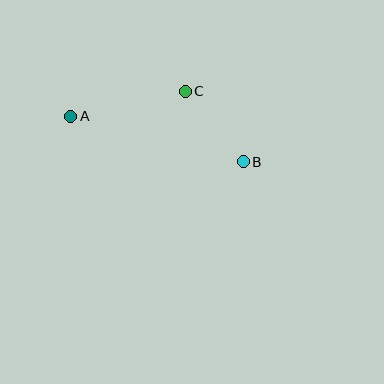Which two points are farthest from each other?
Points A and B are farthest from each other.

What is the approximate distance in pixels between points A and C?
The distance between A and C is approximately 117 pixels.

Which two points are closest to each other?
Points B and C are closest to each other.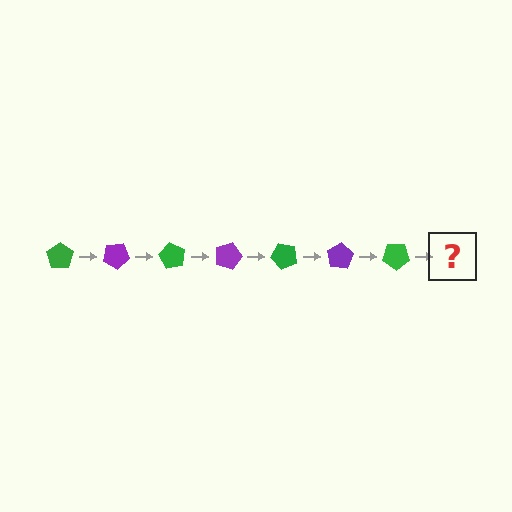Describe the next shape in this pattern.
It should be a purple pentagon, rotated 210 degrees from the start.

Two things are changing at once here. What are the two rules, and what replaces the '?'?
The two rules are that it rotates 30 degrees each step and the color cycles through green and purple. The '?' should be a purple pentagon, rotated 210 degrees from the start.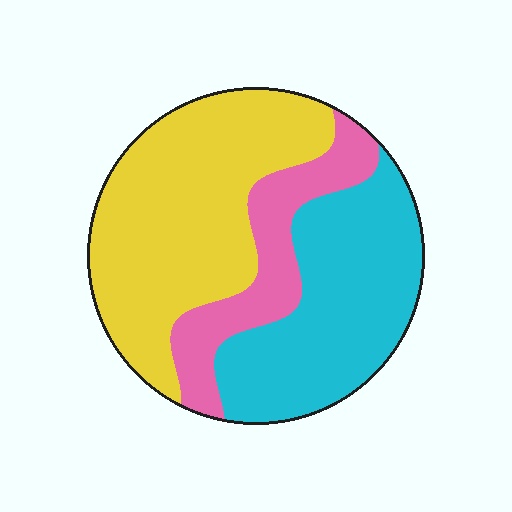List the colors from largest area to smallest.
From largest to smallest: yellow, cyan, pink.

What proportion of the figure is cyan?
Cyan covers about 35% of the figure.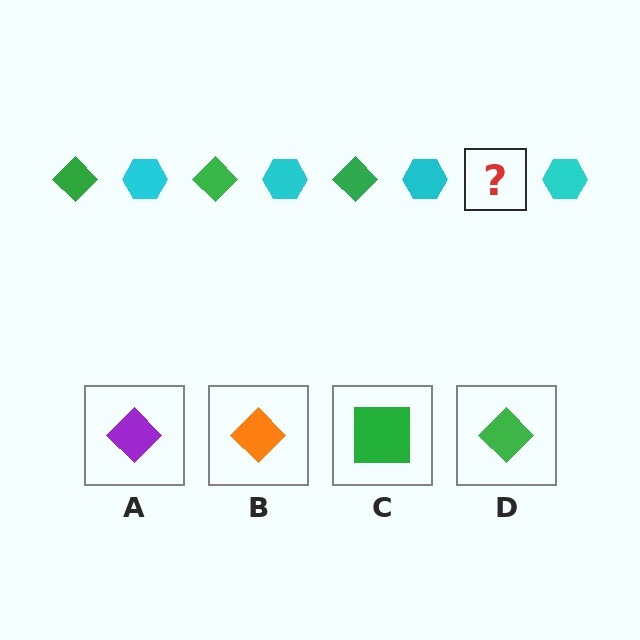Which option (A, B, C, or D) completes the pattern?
D.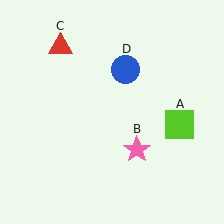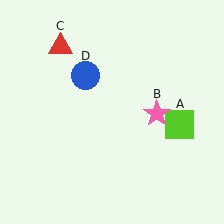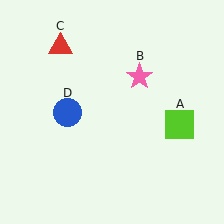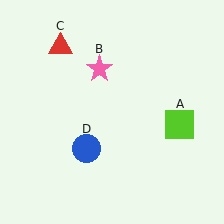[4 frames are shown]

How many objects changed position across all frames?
2 objects changed position: pink star (object B), blue circle (object D).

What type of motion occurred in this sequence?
The pink star (object B), blue circle (object D) rotated counterclockwise around the center of the scene.